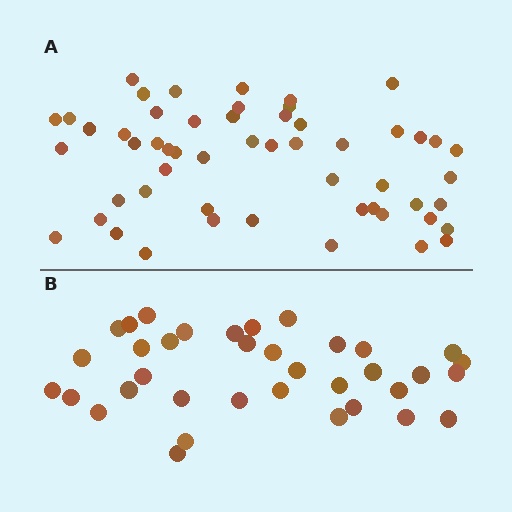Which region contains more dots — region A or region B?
Region A (the top region) has more dots.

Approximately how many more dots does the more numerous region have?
Region A has approximately 20 more dots than region B.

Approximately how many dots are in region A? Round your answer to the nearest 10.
About 50 dots. (The exact count is 54, which rounds to 50.)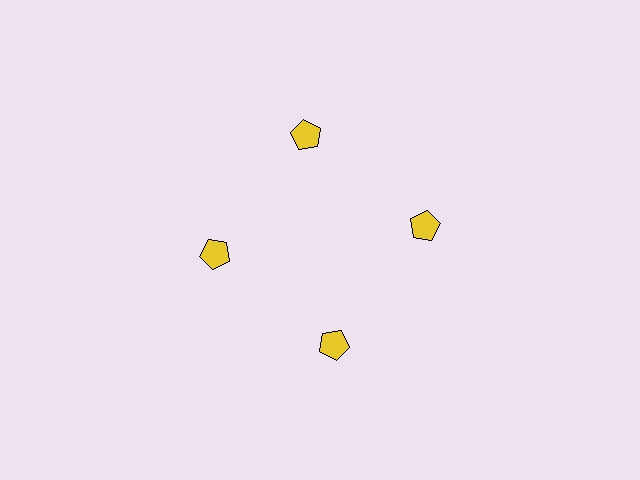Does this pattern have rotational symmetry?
Yes, this pattern has 4-fold rotational symmetry. It looks the same after rotating 90 degrees around the center.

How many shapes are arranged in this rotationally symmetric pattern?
There are 4 shapes, arranged in 4 groups of 1.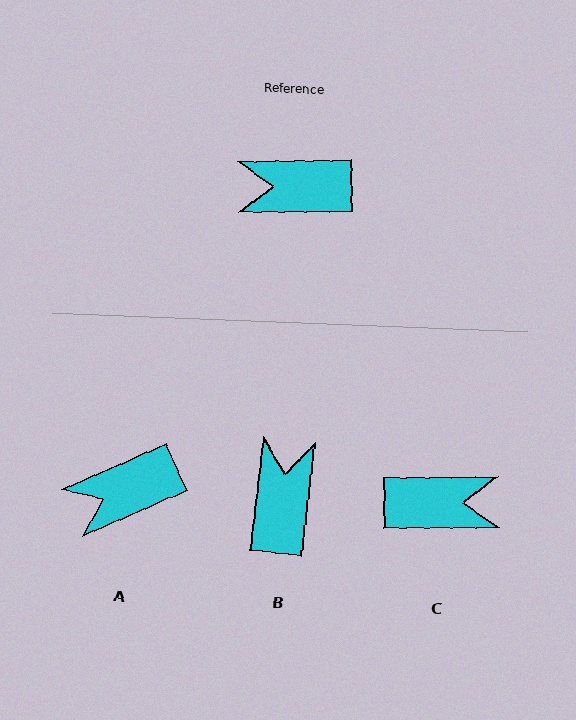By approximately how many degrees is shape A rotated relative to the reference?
Approximately 23 degrees counter-clockwise.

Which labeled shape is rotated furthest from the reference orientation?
C, about 180 degrees away.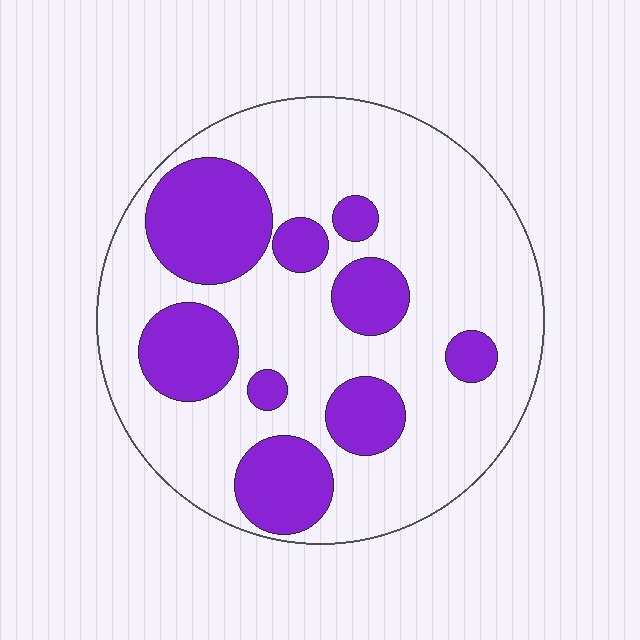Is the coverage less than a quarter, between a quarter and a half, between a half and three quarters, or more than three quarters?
Between a quarter and a half.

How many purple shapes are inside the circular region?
9.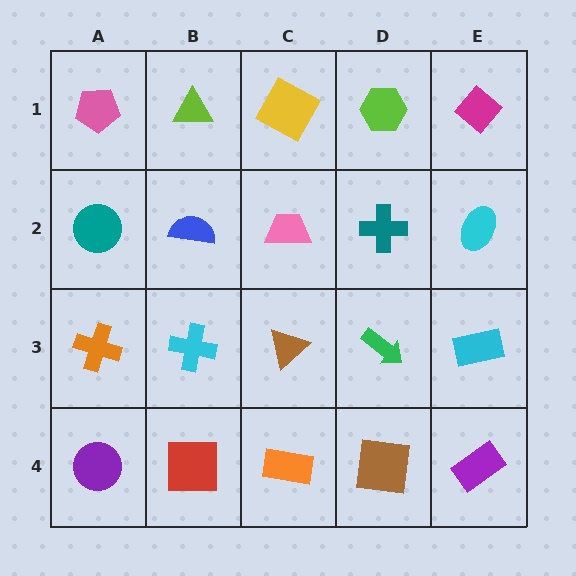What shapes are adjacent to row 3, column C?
A pink trapezoid (row 2, column C), an orange rectangle (row 4, column C), a cyan cross (row 3, column B), a green arrow (row 3, column D).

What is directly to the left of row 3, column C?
A cyan cross.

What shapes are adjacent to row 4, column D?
A green arrow (row 3, column D), an orange rectangle (row 4, column C), a purple rectangle (row 4, column E).